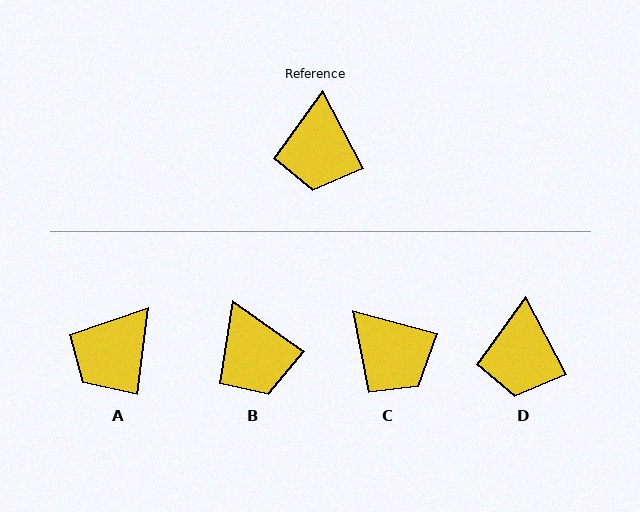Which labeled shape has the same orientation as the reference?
D.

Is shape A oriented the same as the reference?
No, it is off by about 35 degrees.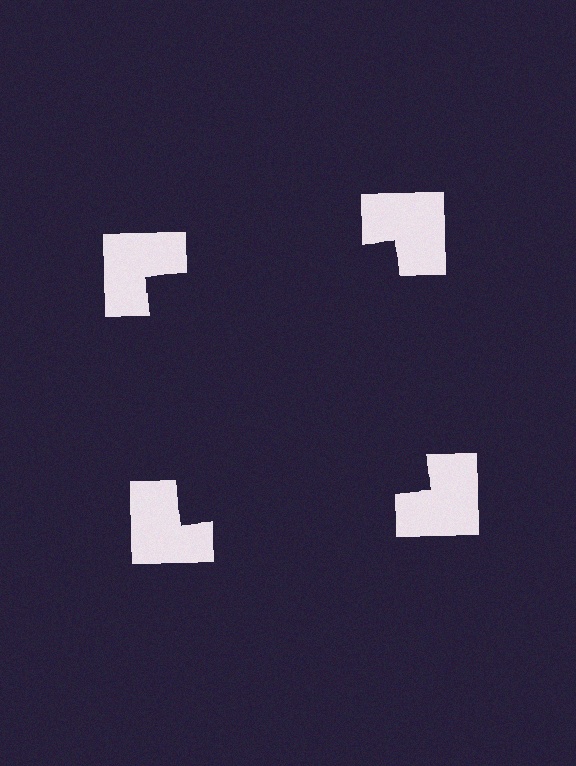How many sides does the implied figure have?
4 sides.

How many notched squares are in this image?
There are 4 — one at each vertex of the illusory square.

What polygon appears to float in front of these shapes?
An illusory square — its edges are inferred from the aligned wedge cuts in the notched squares, not physically drawn.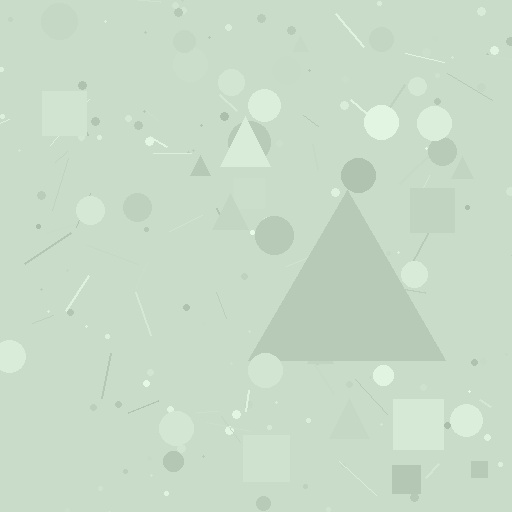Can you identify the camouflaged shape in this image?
The camouflaged shape is a triangle.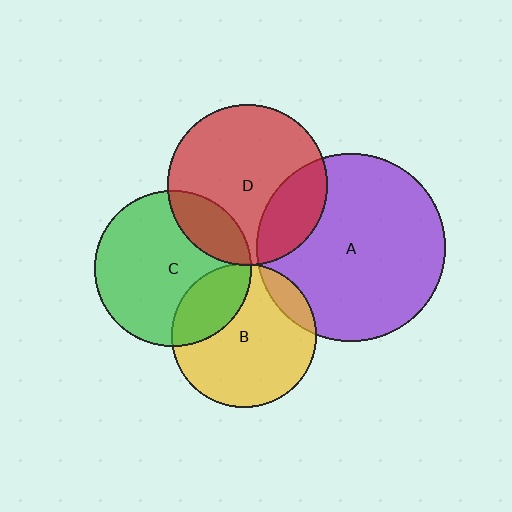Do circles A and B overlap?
Yes.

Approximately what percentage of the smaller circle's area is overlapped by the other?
Approximately 10%.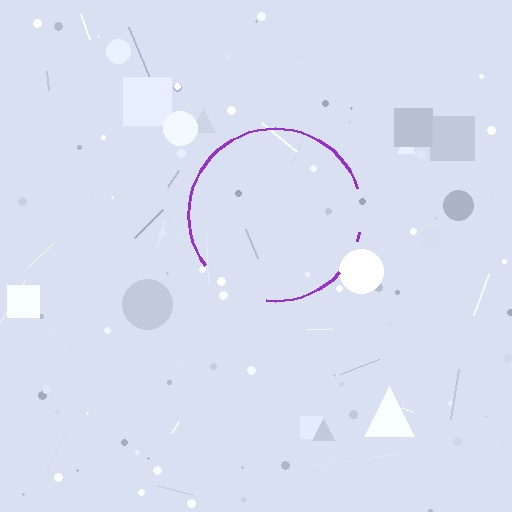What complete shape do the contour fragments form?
The contour fragments form a circle.